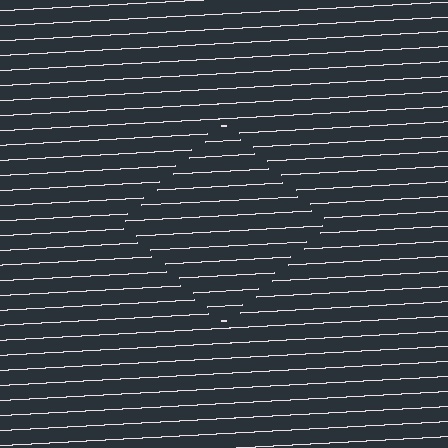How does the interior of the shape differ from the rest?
The interior of the shape contains the same grating, shifted by half a period — the contour is defined by the phase discontinuity where line-ends from the inner and outer gratings abut.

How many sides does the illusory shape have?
4 sides — the line-ends trace a square.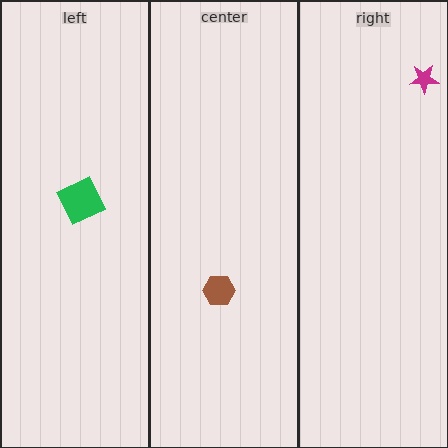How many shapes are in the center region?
1.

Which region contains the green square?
The left region.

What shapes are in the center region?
The brown hexagon.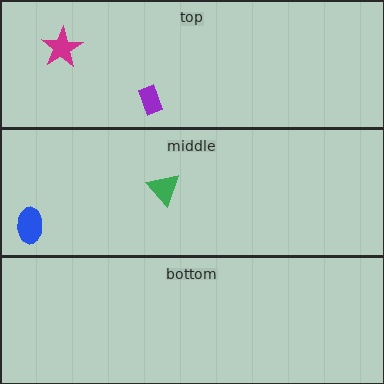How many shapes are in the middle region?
2.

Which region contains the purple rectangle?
The top region.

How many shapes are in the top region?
2.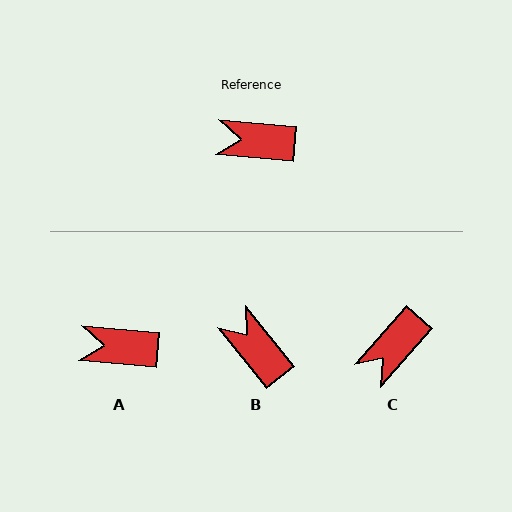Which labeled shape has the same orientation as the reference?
A.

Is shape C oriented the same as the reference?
No, it is off by about 53 degrees.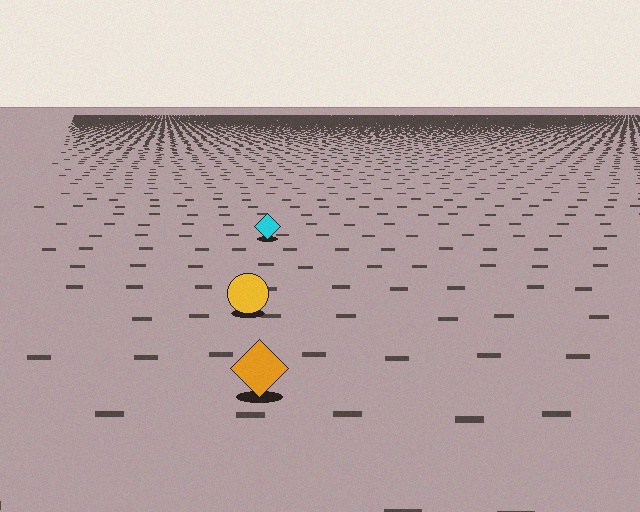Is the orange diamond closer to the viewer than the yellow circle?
Yes. The orange diamond is closer — you can tell from the texture gradient: the ground texture is coarser near it.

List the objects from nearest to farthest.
From nearest to farthest: the orange diamond, the yellow circle, the cyan diamond.